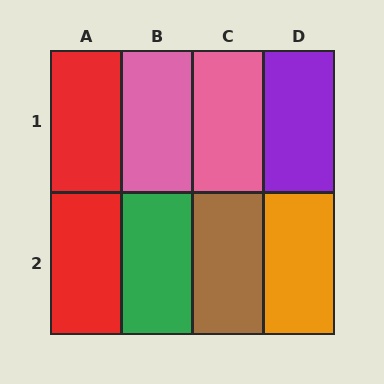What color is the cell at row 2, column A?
Red.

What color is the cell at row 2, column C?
Brown.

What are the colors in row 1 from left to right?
Red, pink, pink, purple.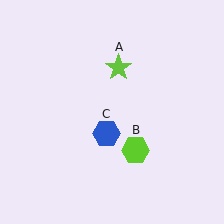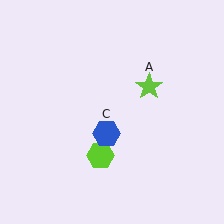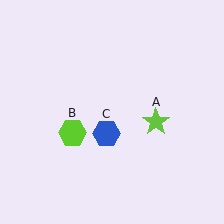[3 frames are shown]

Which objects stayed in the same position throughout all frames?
Blue hexagon (object C) remained stationary.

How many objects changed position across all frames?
2 objects changed position: lime star (object A), lime hexagon (object B).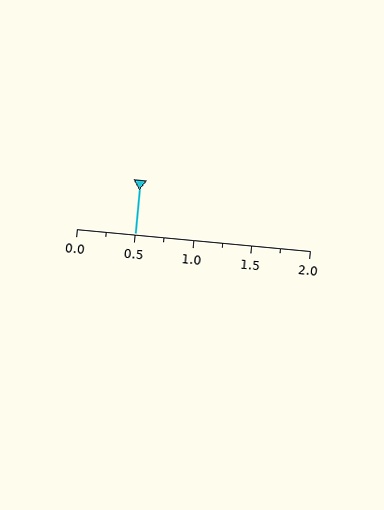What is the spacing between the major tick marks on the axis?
The major ticks are spaced 0.5 apart.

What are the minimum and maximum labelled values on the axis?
The axis runs from 0.0 to 2.0.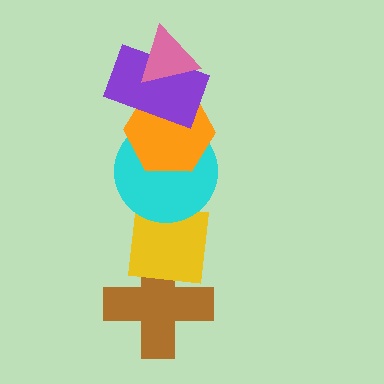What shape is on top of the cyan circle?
The orange hexagon is on top of the cyan circle.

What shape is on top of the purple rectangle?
The pink triangle is on top of the purple rectangle.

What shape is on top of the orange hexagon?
The purple rectangle is on top of the orange hexagon.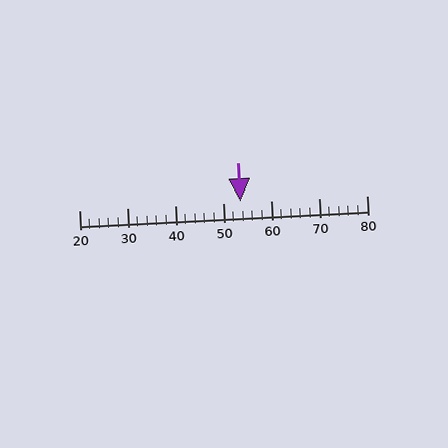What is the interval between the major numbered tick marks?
The major tick marks are spaced 10 units apart.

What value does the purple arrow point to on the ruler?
The purple arrow points to approximately 54.